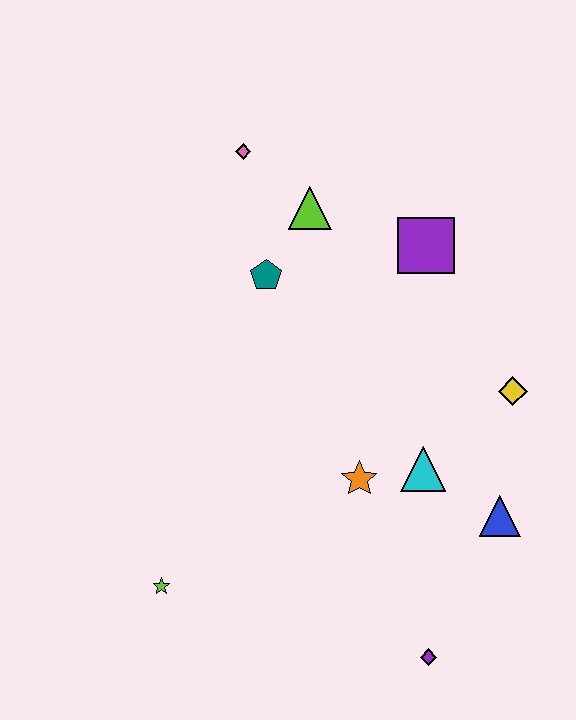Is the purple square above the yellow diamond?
Yes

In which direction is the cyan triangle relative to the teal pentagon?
The cyan triangle is below the teal pentagon.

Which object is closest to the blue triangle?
The cyan triangle is closest to the blue triangle.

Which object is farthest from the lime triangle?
The purple diamond is farthest from the lime triangle.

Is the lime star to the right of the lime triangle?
No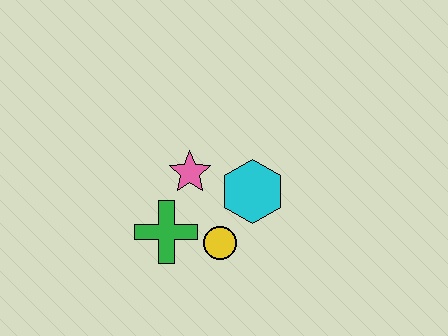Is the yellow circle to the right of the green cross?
Yes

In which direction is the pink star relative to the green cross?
The pink star is above the green cross.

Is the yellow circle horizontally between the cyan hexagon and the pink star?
Yes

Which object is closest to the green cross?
The yellow circle is closest to the green cross.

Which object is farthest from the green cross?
The cyan hexagon is farthest from the green cross.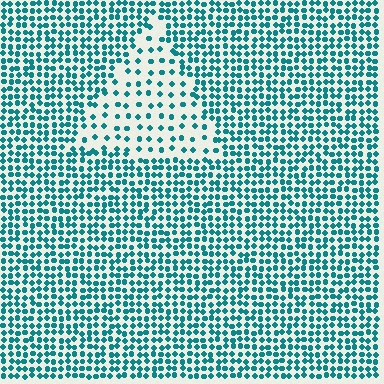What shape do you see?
I see a triangle.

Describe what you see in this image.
The image contains small teal elements arranged at two different densities. A triangle-shaped region is visible where the elements are less densely packed than the surrounding area.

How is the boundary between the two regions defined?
The boundary is defined by a change in element density (approximately 2.4x ratio). All elements are the same color, size, and shape.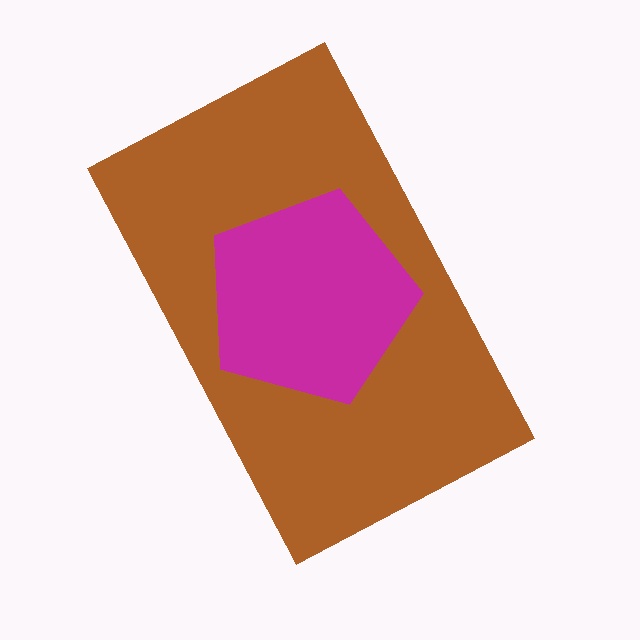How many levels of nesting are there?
2.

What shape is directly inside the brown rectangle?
The magenta pentagon.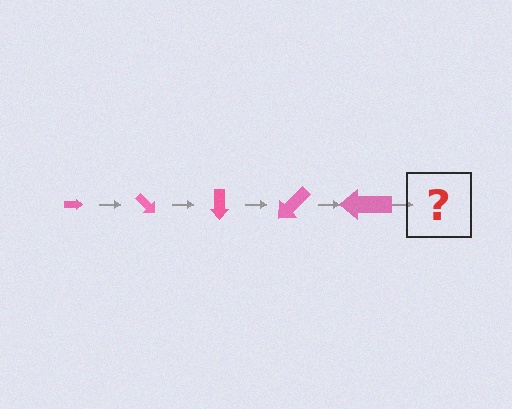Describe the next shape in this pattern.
It should be an arrow, larger than the previous one and rotated 225 degrees from the start.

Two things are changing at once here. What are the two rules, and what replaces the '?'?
The two rules are that the arrow grows larger each step and it rotates 45 degrees each step. The '?' should be an arrow, larger than the previous one and rotated 225 degrees from the start.